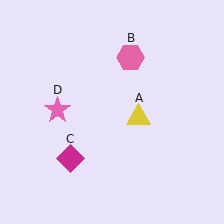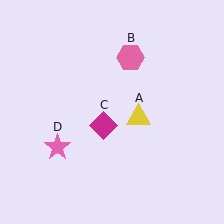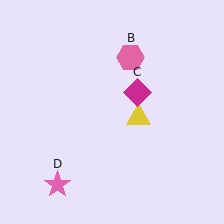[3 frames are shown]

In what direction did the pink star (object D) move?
The pink star (object D) moved down.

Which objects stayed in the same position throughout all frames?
Yellow triangle (object A) and pink hexagon (object B) remained stationary.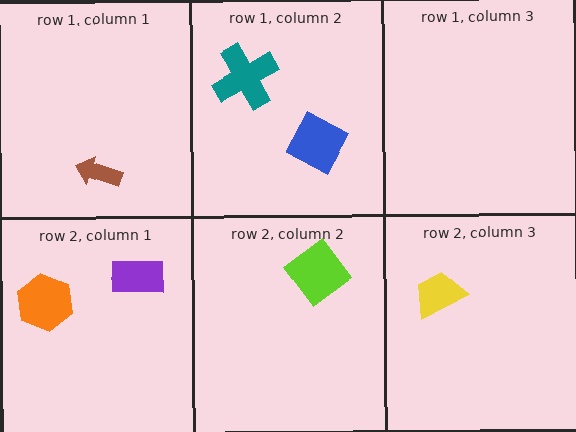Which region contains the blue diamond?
The row 1, column 2 region.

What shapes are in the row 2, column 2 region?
The lime diamond.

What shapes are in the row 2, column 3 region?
The yellow trapezoid.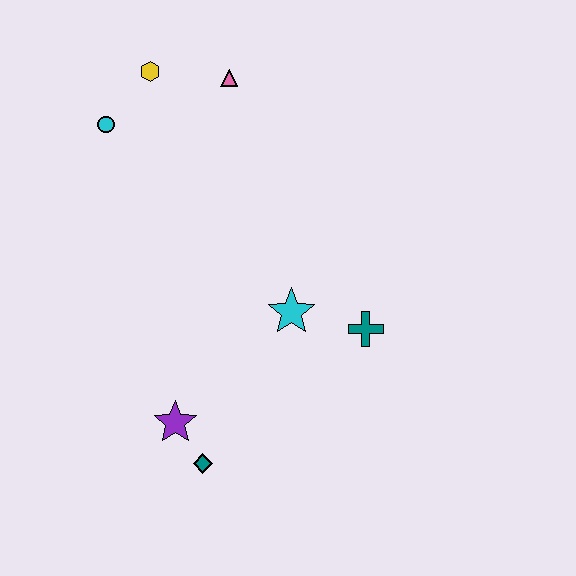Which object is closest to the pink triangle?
The yellow hexagon is closest to the pink triangle.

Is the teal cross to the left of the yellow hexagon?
No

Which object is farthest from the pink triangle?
The teal diamond is farthest from the pink triangle.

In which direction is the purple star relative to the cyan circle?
The purple star is below the cyan circle.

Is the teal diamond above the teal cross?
No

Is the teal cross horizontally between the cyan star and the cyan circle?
No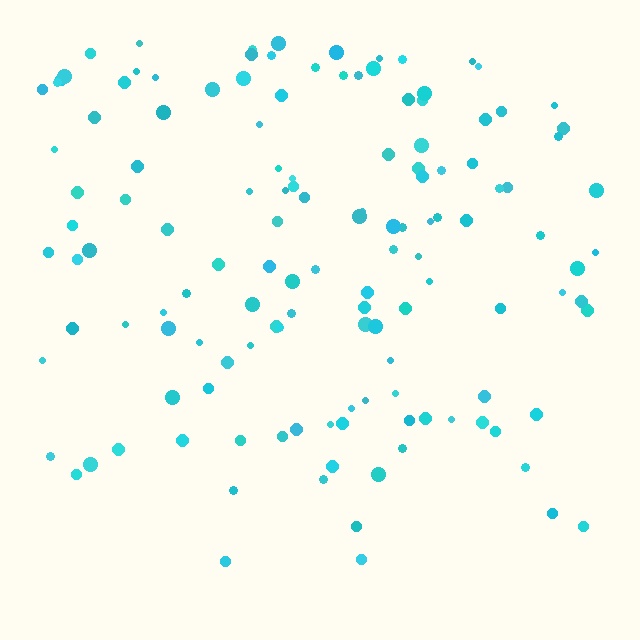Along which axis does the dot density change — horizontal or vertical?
Vertical.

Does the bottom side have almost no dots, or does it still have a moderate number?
Still a moderate number, just noticeably fewer than the top.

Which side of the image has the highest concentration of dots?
The top.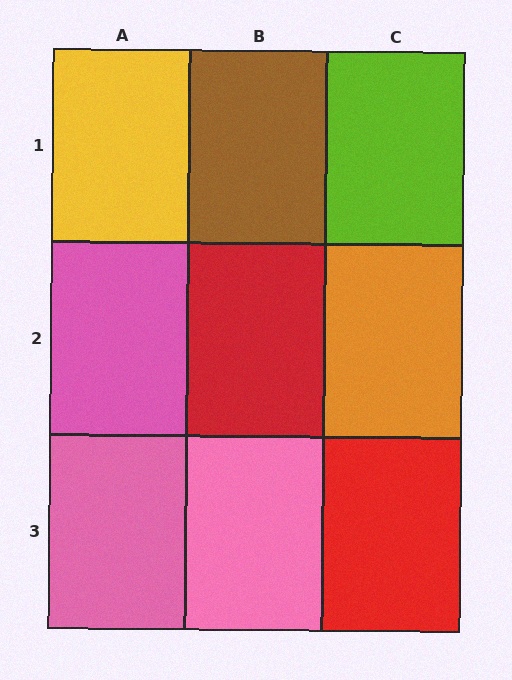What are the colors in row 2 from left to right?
Pink, red, orange.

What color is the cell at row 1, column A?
Yellow.